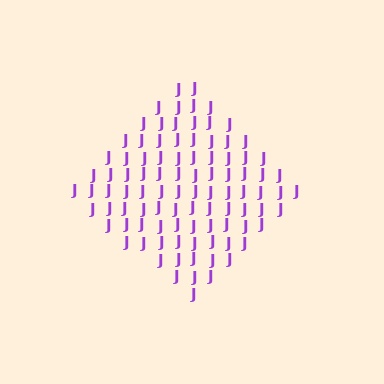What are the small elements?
The small elements are letter J's.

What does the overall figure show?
The overall figure shows a diamond.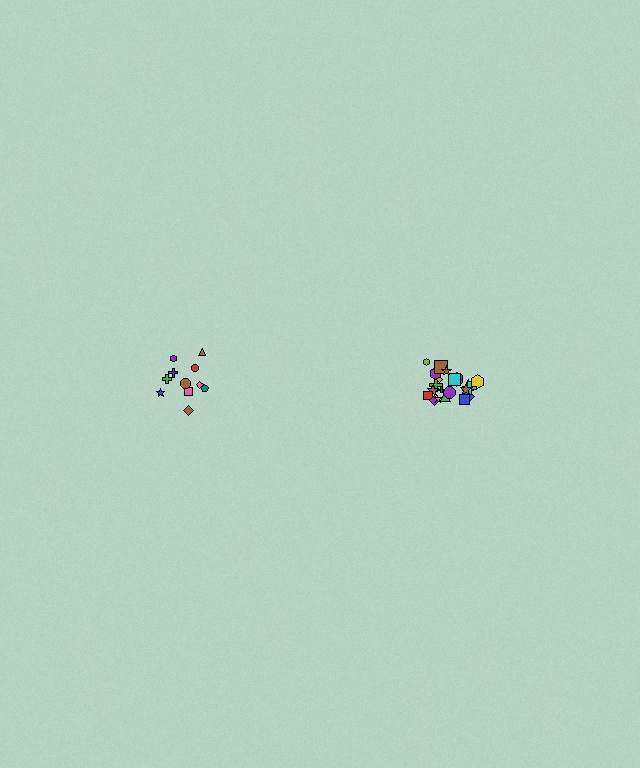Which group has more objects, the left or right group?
The right group.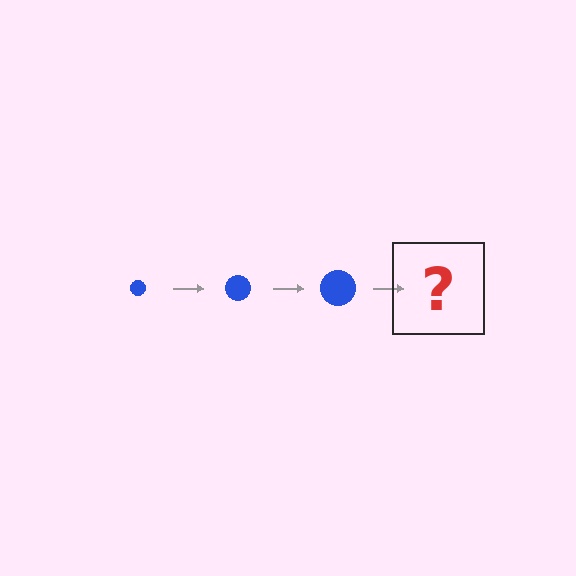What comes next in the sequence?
The next element should be a blue circle, larger than the previous one.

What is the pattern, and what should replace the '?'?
The pattern is that the circle gets progressively larger each step. The '?' should be a blue circle, larger than the previous one.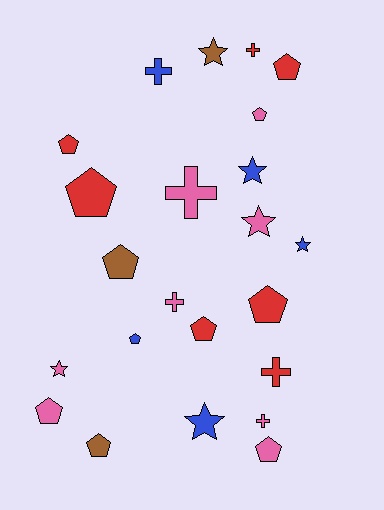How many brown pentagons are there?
There are 2 brown pentagons.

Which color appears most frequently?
Pink, with 8 objects.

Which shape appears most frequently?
Pentagon, with 11 objects.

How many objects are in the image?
There are 23 objects.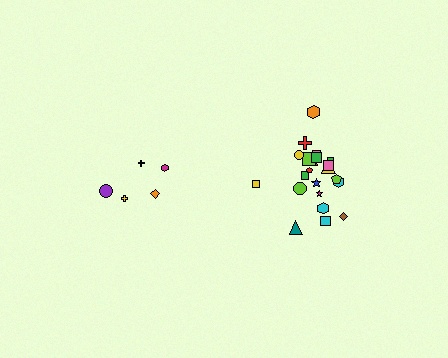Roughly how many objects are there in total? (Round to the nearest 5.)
Roughly 25 objects in total.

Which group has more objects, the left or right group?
The right group.